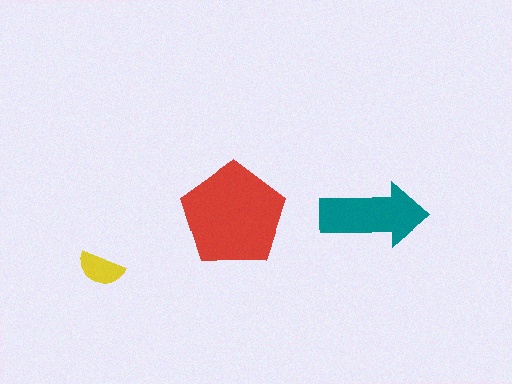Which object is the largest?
The red pentagon.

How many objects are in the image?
There are 3 objects in the image.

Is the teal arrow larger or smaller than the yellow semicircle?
Larger.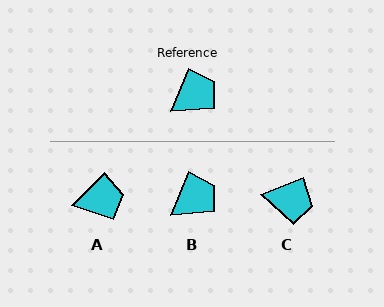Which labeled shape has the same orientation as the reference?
B.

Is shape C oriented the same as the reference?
No, it is off by about 46 degrees.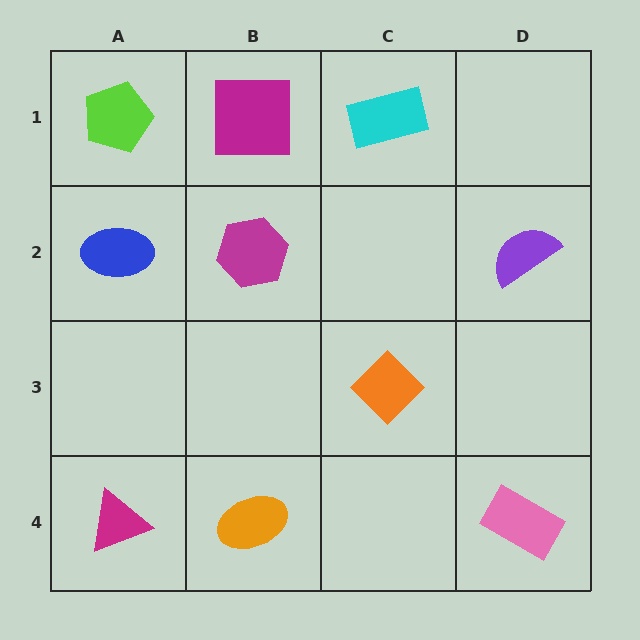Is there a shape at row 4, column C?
No, that cell is empty.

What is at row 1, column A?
A lime pentagon.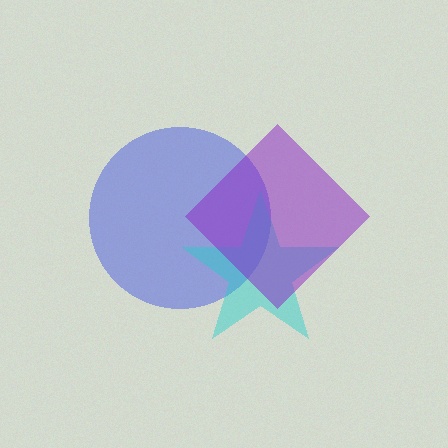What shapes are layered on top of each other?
The layered shapes are: a blue circle, a cyan star, a purple diamond.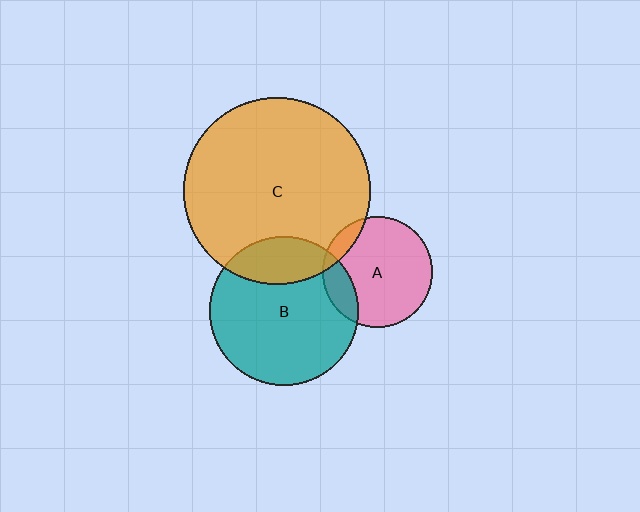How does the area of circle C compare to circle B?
Approximately 1.6 times.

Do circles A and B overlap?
Yes.